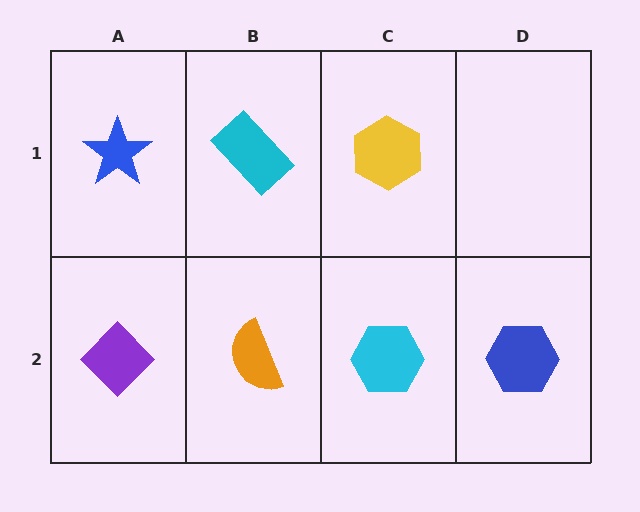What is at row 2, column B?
An orange semicircle.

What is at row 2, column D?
A blue hexagon.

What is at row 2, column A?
A purple diamond.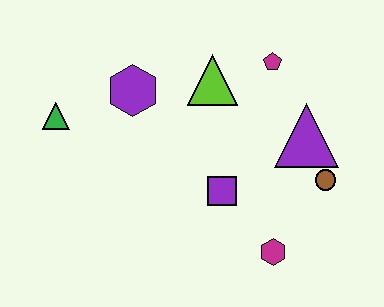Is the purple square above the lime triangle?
No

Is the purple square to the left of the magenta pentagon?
Yes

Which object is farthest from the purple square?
The green triangle is farthest from the purple square.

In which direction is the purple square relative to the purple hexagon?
The purple square is below the purple hexagon.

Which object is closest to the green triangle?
The purple hexagon is closest to the green triangle.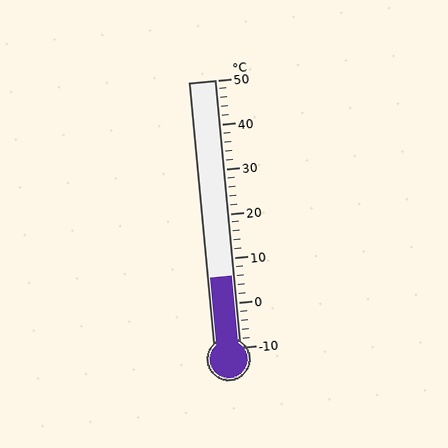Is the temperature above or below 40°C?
The temperature is below 40°C.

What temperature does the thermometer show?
The thermometer shows approximately 6°C.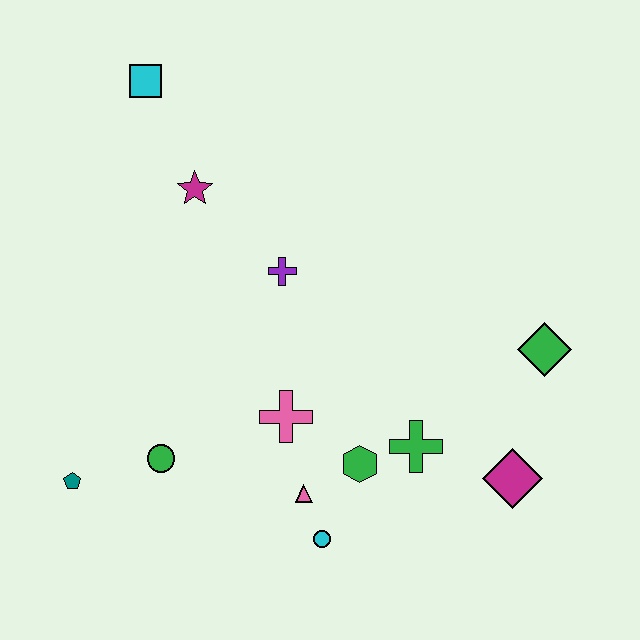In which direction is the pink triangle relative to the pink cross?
The pink triangle is below the pink cross.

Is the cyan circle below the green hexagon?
Yes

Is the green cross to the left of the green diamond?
Yes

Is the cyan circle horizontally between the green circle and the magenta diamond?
Yes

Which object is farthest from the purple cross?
The magenta diamond is farthest from the purple cross.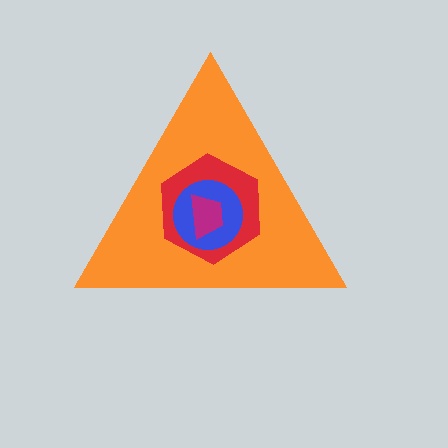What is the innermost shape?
The magenta trapezoid.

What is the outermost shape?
The orange triangle.